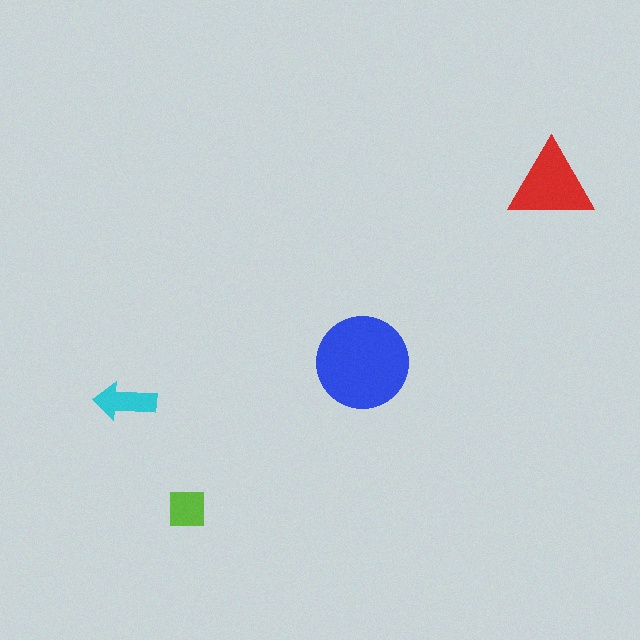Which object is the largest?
The blue circle.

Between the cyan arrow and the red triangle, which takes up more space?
The red triangle.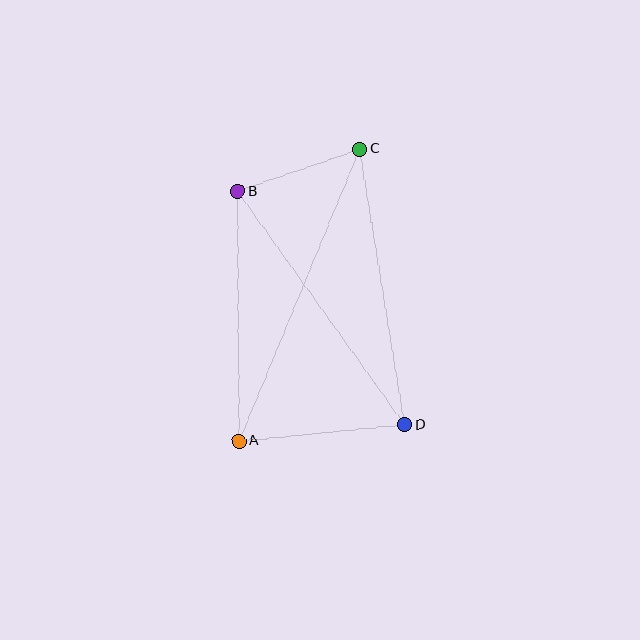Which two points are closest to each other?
Points B and C are closest to each other.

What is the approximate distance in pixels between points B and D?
The distance between B and D is approximately 287 pixels.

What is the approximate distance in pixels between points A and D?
The distance between A and D is approximately 167 pixels.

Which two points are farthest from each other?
Points A and C are farthest from each other.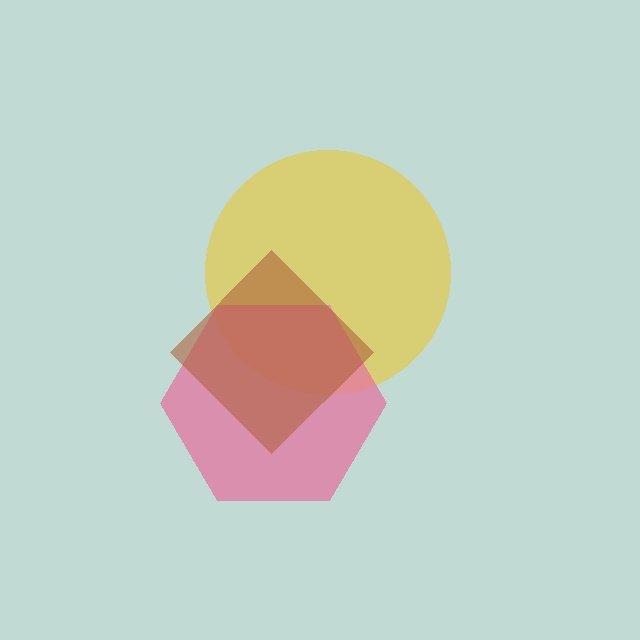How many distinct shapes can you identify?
There are 3 distinct shapes: a yellow circle, a pink hexagon, a brown diamond.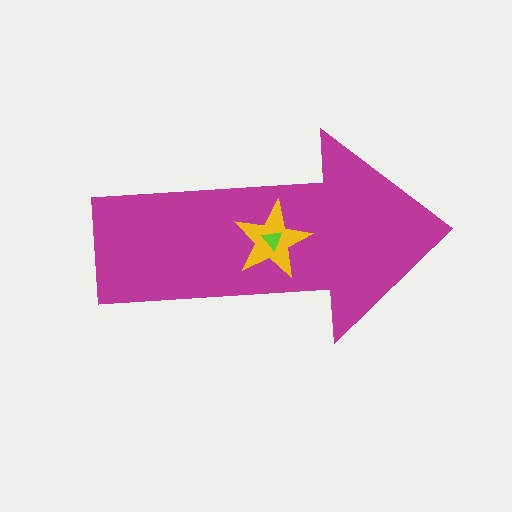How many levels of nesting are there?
3.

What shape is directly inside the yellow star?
The lime triangle.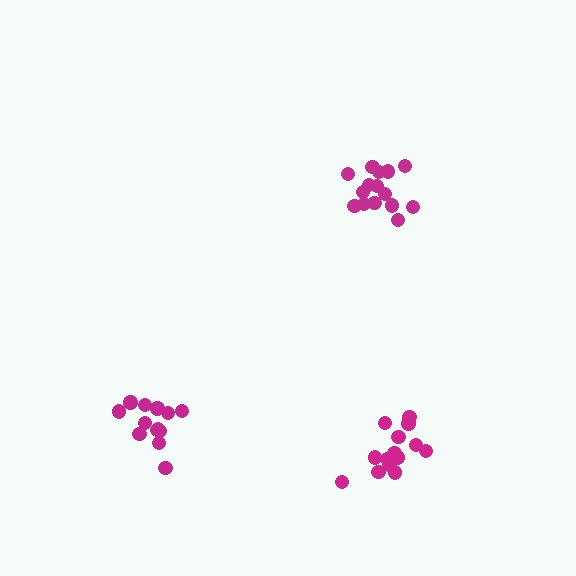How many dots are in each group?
Group 1: 13 dots, Group 2: 14 dots, Group 3: 16 dots (43 total).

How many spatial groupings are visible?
There are 3 spatial groupings.